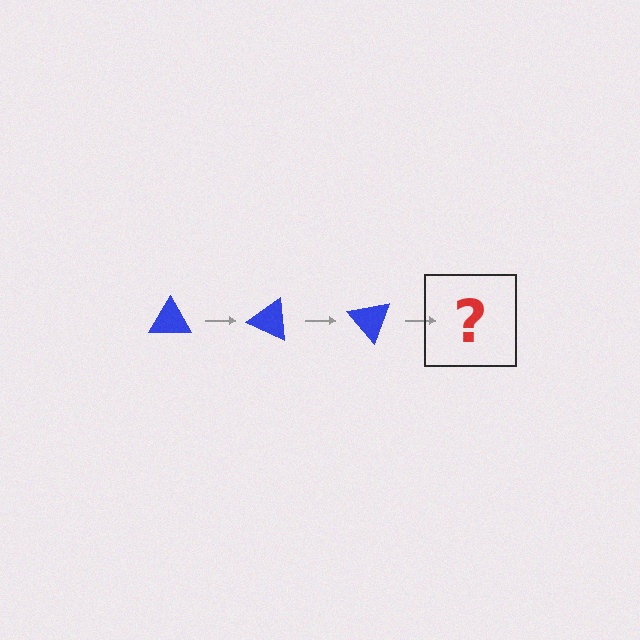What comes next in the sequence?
The next element should be a blue triangle rotated 75 degrees.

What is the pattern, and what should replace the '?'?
The pattern is that the triangle rotates 25 degrees each step. The '?' should be a blue triangle rotated 75 degrees.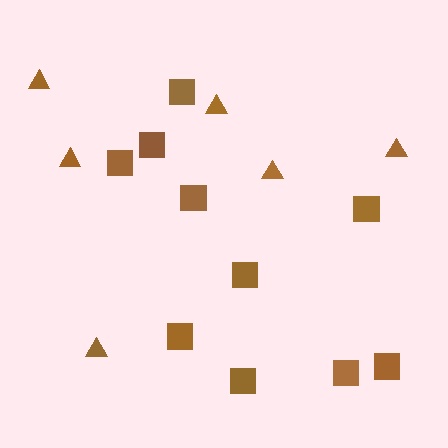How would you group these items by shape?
There are 2 groups: one group of squares (10) and one group of triangles (6).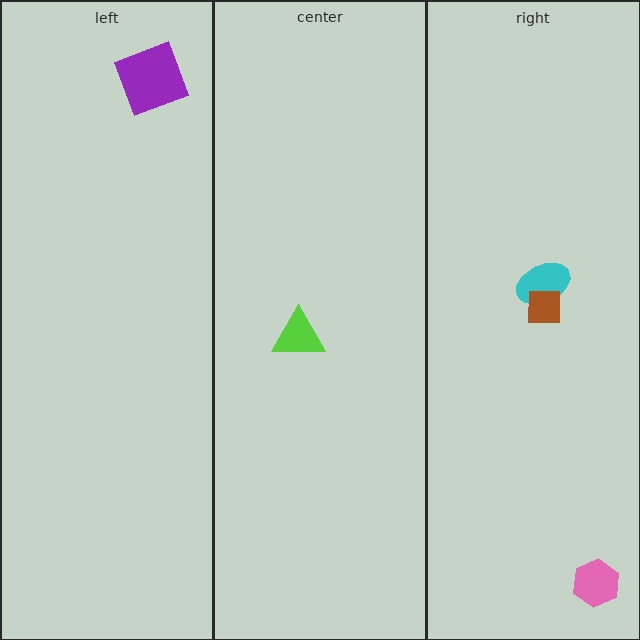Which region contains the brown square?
The right region.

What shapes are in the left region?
The purple square.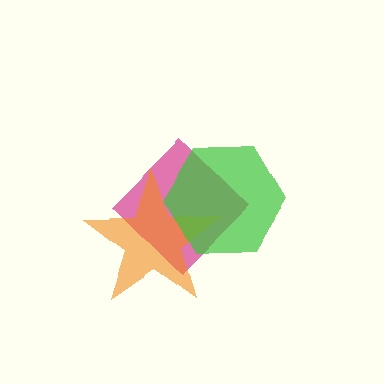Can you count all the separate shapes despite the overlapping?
Yes, there are 3 separate shapes.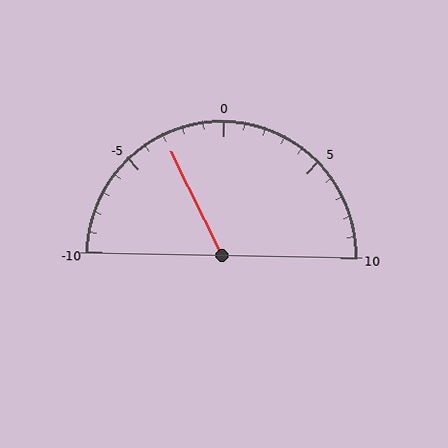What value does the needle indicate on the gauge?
The needle indicates approximately -3.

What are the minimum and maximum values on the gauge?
The gauge ranges from -10 to 10.